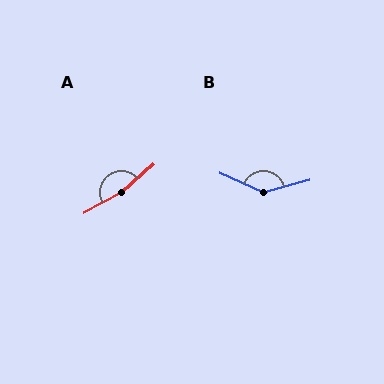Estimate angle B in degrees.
Approximately 141 degrees.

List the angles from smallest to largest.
B (141°), A (166°).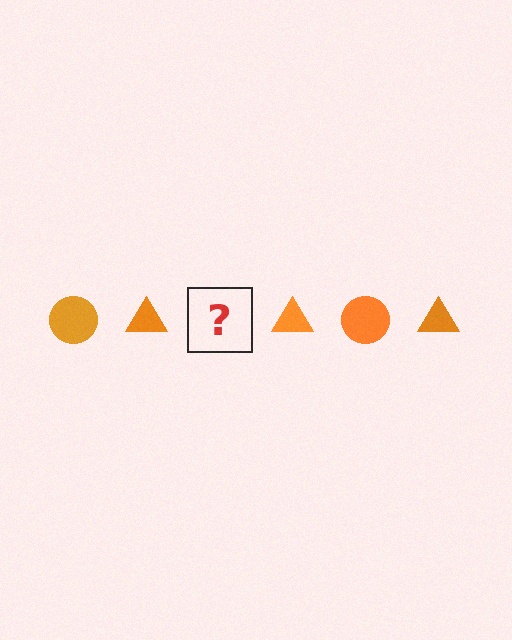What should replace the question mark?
The question mark should be replaced with an orange circle.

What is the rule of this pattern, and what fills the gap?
The rule is that the pattern cycles through circle, triangle shapes in orange. The gap should be filled with an orange circle.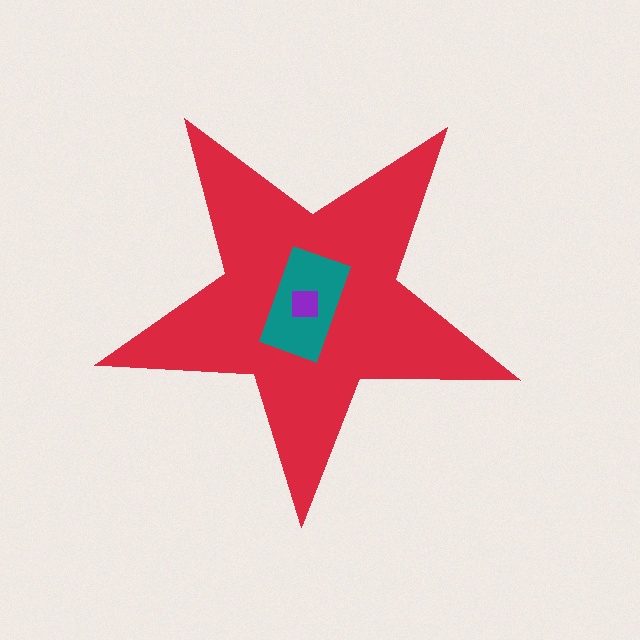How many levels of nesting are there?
3.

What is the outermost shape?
The red star.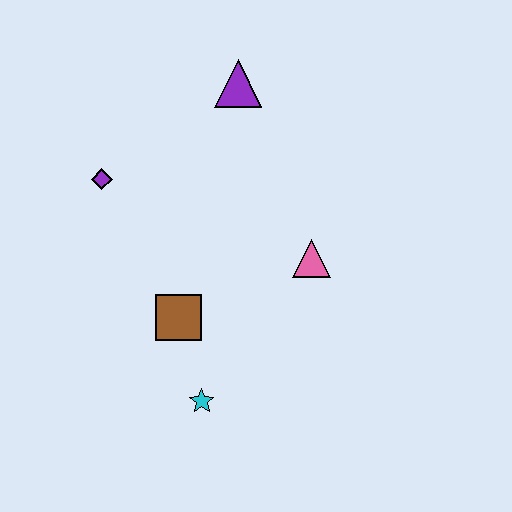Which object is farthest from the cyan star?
The purple triangle is farthest from the cyan star.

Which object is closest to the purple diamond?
The brown square is closest to the purple diamond.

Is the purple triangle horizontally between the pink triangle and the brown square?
Yes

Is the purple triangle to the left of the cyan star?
No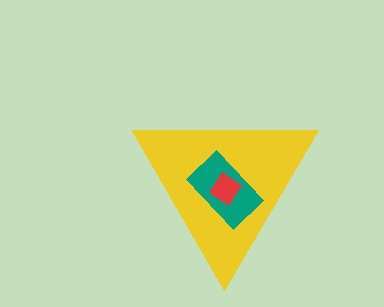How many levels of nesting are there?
3.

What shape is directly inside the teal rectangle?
The red diamond.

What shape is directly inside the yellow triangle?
The teal rectangle.